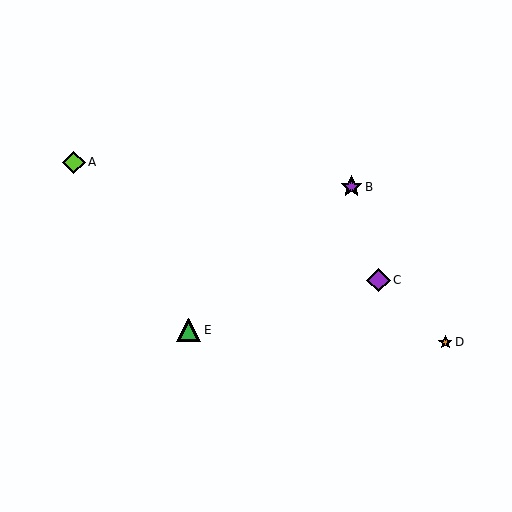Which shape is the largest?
The green triangle (labeled E) is the largest.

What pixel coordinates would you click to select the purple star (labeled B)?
Click at (352, 187) to select the purple star B.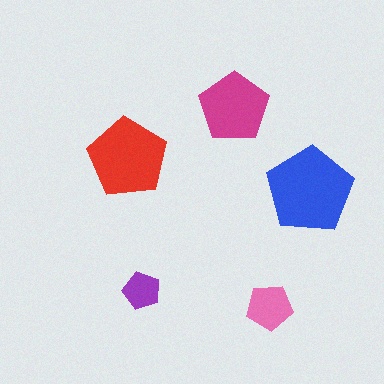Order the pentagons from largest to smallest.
the blue one, the red one, the magenta one, the pink one, the purple one.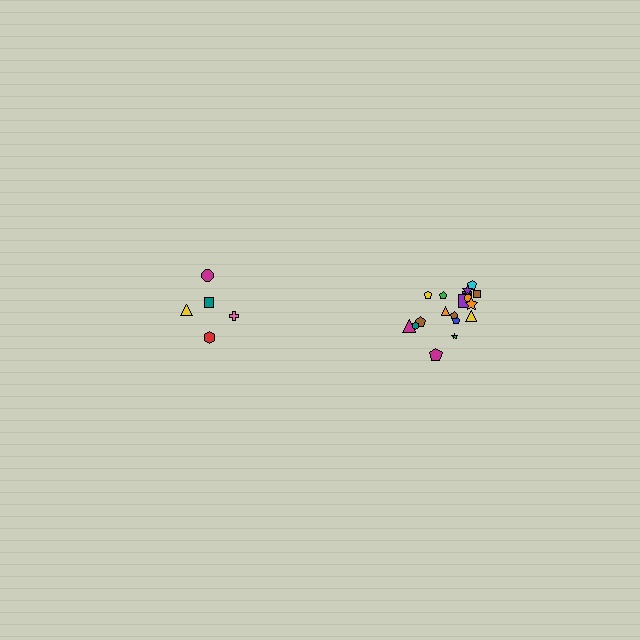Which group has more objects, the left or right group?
The right group.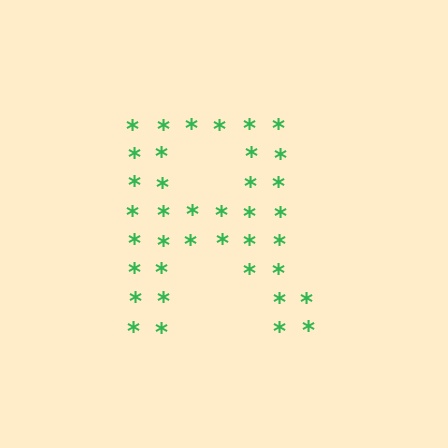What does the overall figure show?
The overall figure shows the letter R.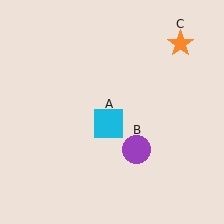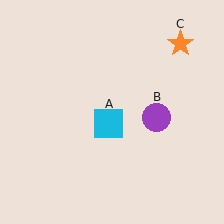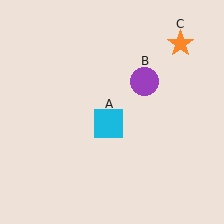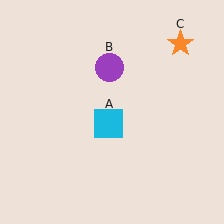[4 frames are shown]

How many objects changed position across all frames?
1 object changed position: purple circle (object B).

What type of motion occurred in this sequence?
The purple circle (object B) rotated counterclockwise around the center of the scene.